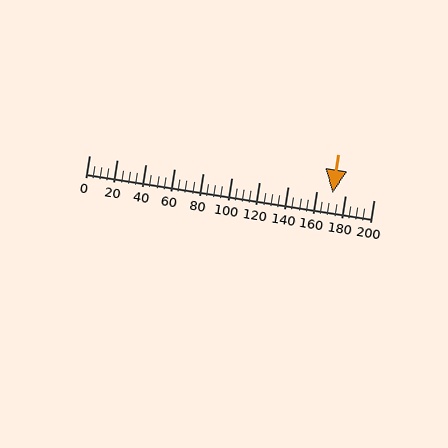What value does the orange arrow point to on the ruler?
The orange arrow points to approximately 171.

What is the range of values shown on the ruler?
The ruler shows values from 0 to 200.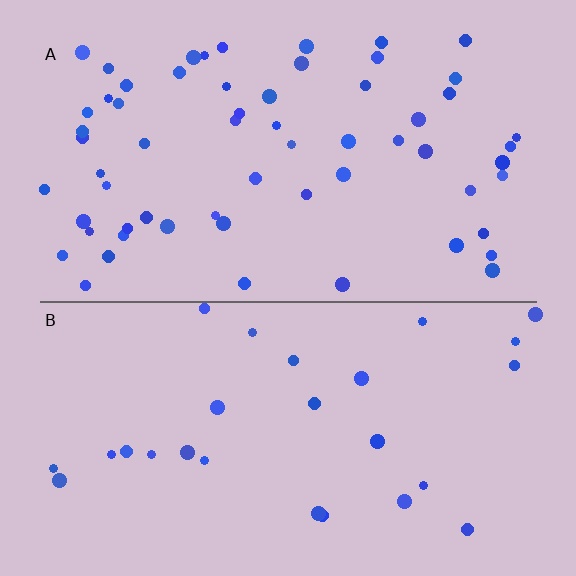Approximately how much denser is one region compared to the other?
Approximately 2.3× — region A over region B.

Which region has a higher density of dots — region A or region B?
A (the top).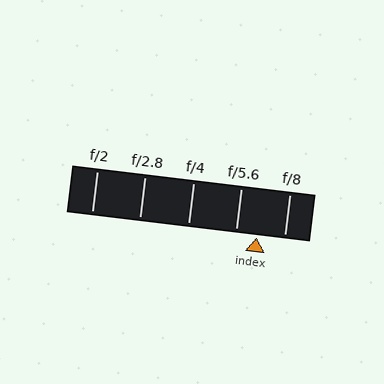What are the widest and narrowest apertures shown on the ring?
The widest aperture shown is f/2 and the narrowest is f/8.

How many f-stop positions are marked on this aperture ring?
There are 5 f-stop positions marked.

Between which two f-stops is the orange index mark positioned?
The index mark is between f/5.6 and f/8.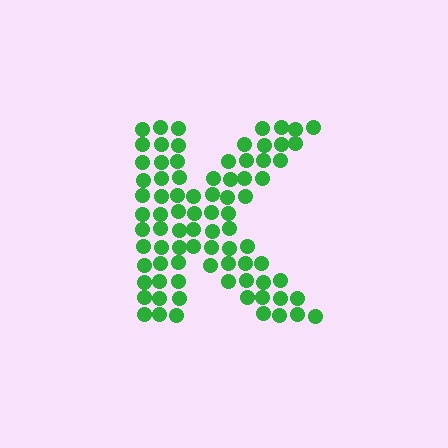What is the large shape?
The large shape is the letter K.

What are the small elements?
The small elements are circles.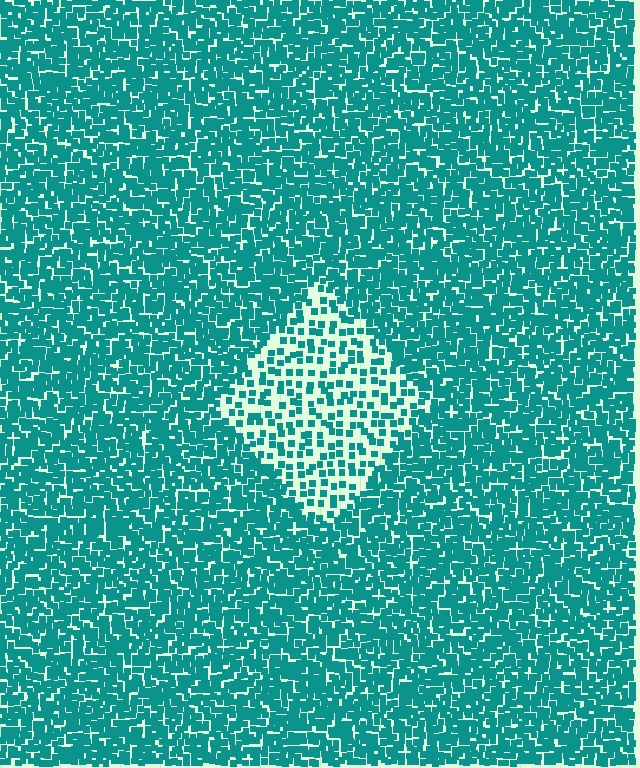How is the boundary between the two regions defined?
The boundary is defined by a change in element density (approximately 2.4x ratio). All elements are the same color, size, and shape.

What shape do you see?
I see a diamond.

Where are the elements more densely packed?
The elements are more densely packed outside the diamond boundary.